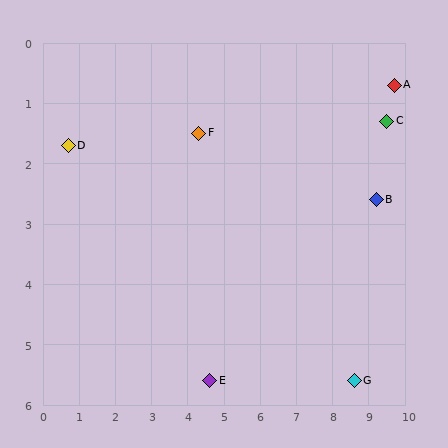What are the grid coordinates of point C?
Point C is at approximately (9.5, 1.3).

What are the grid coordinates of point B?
Point B is at approximately (9.2, 2.6).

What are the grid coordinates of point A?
Point A is at approximately (9.7, 0.7).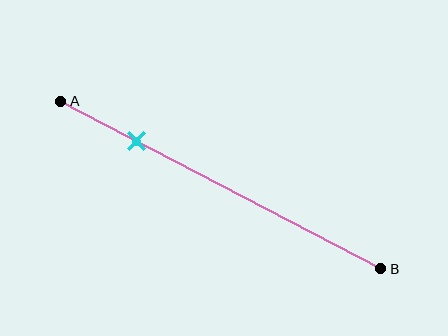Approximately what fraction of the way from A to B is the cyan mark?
The cyan mark is approximately 25% of the way from A to B.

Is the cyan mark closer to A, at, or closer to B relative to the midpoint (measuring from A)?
The cyan mark is closer to point A than the midpoint of segment AB.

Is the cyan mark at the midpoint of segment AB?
No, the mark is at about 25% from A, not at the 50% midpoint.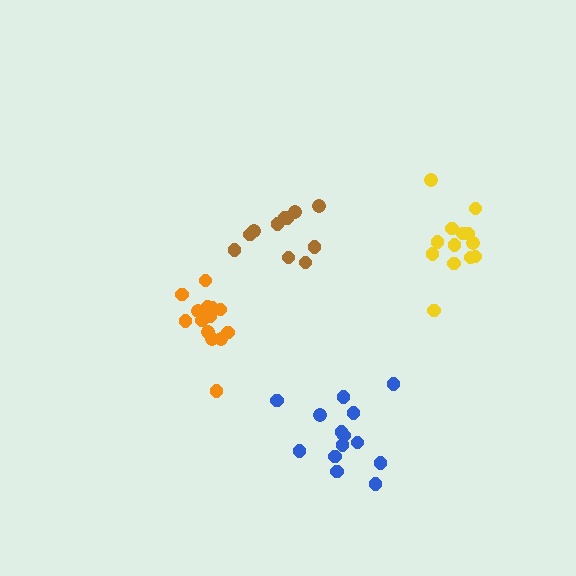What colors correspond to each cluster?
The clusters are colored: orange, brown, blue, yellow.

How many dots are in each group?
Group 1: 14 dots, Group 2: 11 dots, Group 3: 14 dots, Group 4: 13 dots (52 total).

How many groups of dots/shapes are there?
There are 4 groups.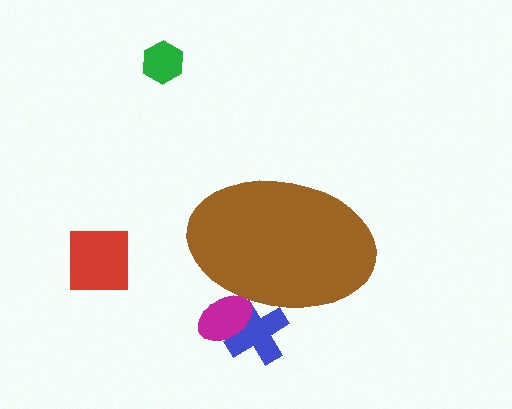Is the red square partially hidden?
No, the red square is fully visible.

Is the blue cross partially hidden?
Yes, the blue cross is partially hidden behind the brown ellipse.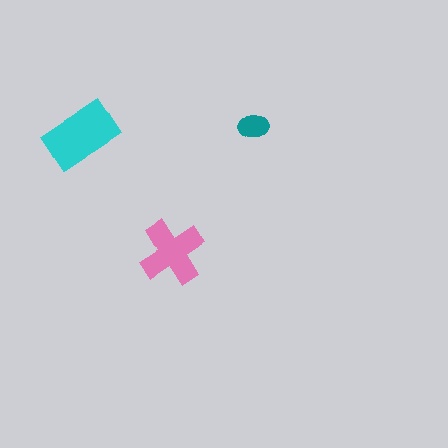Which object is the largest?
The cyan rectangle.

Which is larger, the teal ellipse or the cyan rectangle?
The cyan rectangle.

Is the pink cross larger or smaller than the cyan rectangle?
Smaller.